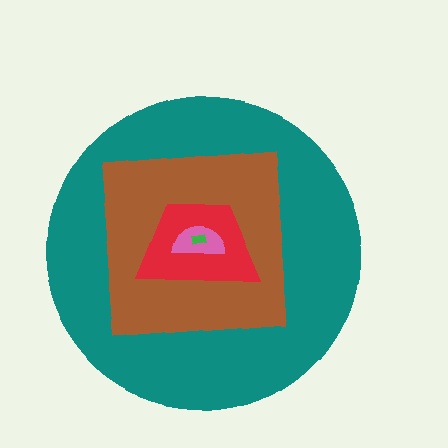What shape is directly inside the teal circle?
The brown square.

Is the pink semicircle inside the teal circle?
Yes.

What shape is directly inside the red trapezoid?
The pink semicircle.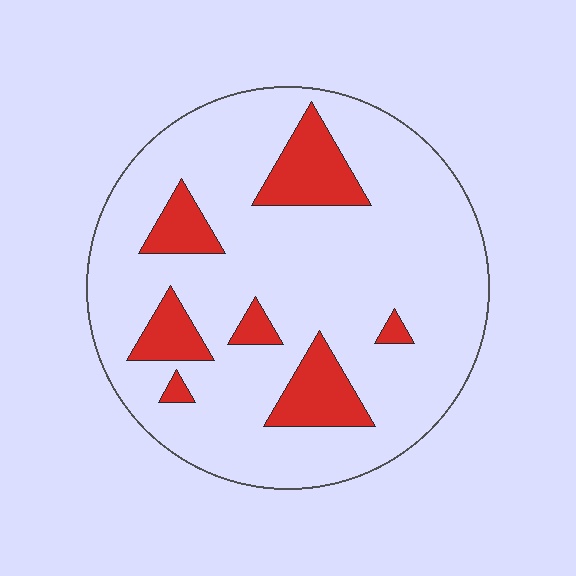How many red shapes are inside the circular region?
7.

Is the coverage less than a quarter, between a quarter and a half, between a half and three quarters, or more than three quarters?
Less than a quarter.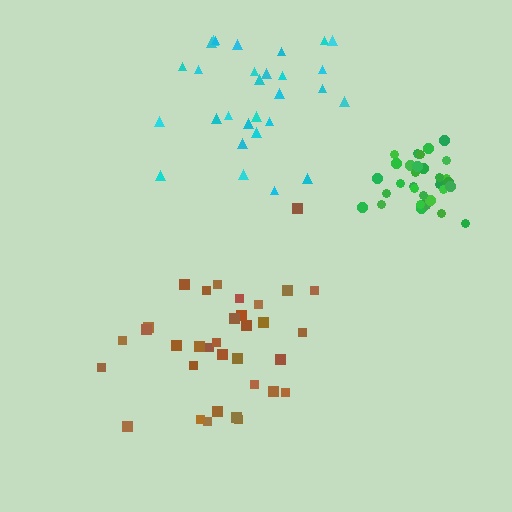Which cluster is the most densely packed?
Green.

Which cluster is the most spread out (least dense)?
Cyan.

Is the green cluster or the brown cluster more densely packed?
Green.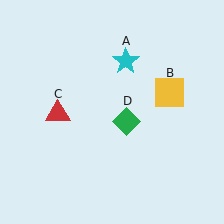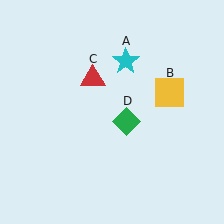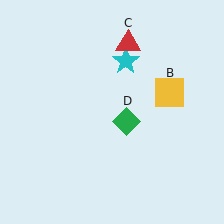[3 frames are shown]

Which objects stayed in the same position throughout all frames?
Cyan star (object A) and yellow square (object B) and green diamond (object D) remained stationary.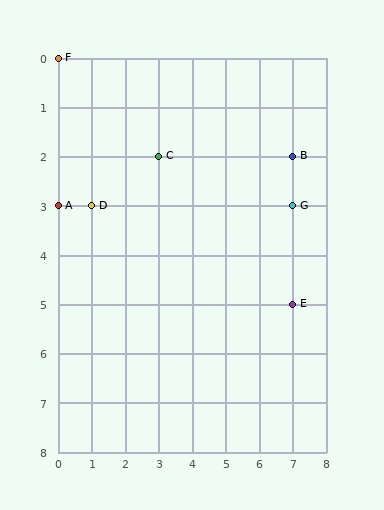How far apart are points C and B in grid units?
Points C and B are 4 columns apart.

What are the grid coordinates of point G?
Point G is at grid coordinates (7, 3).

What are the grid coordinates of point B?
Point B is at grid coordinates (7, 2).